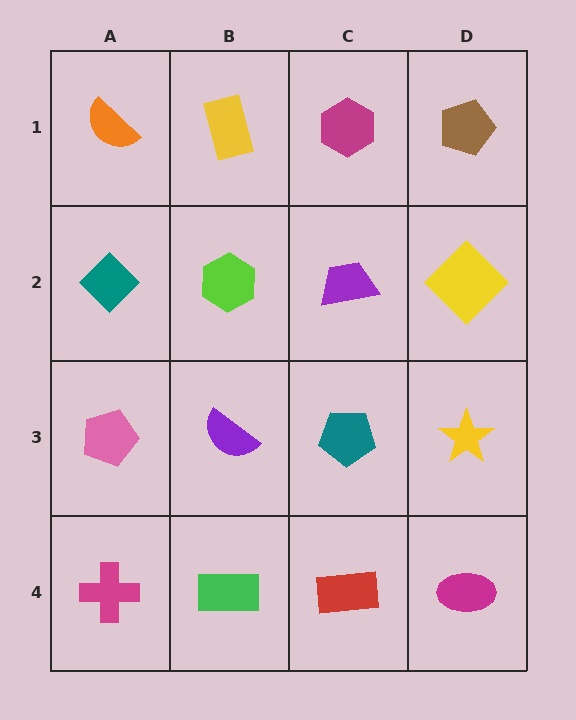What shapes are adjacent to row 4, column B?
A purple semicircle (row 3, column B), a magenta cross (row 4, column A), a red rectangle (row 4, column C).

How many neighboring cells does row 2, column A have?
3.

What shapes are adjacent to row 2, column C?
A magenta hexagon (row 1, column C), a teal pentagon (row 3, column C), a lime hexagon (row 2, column B), a yellow diamond (row 2, column D).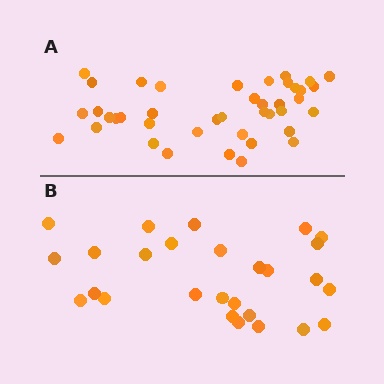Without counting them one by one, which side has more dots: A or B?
Region A (the top region) has more dots.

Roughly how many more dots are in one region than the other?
Region A has approximately 15 more dots than region B.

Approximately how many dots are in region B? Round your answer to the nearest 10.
About 30 dots. (The exact count is 27, which rounds to 30.)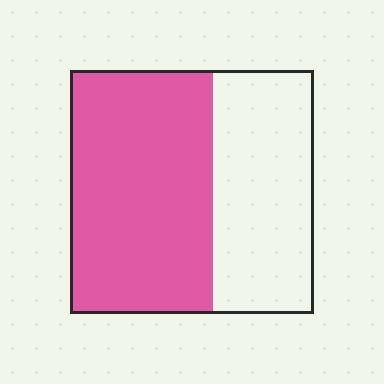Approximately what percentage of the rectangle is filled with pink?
Approximately 60%.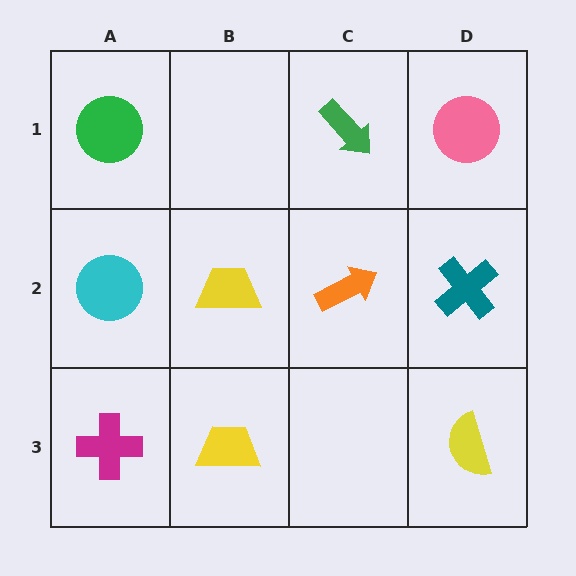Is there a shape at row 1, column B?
No, that cell is empty.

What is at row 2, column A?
A cyan circle.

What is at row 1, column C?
A green arrow.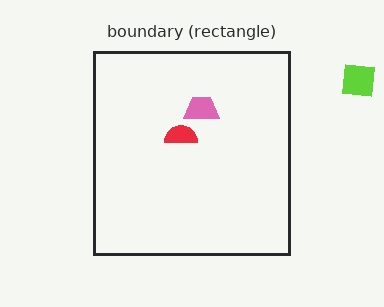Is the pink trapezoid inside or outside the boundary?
Inside.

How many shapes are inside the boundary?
2 inside, 1 outside.